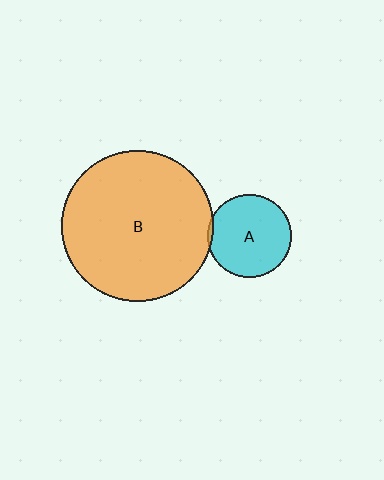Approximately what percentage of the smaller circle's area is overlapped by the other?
Approximately 5%.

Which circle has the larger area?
Circle B (orange).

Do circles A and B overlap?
Yes.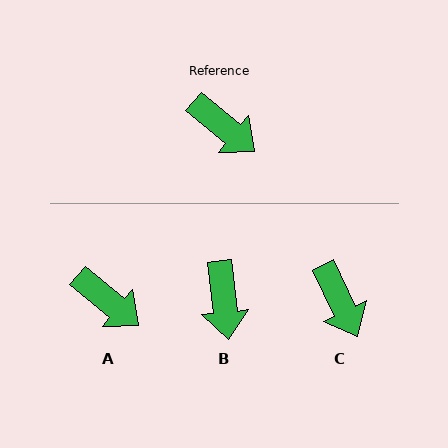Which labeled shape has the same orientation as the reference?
A.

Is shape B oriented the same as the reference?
No, it is off by about 44 degrees.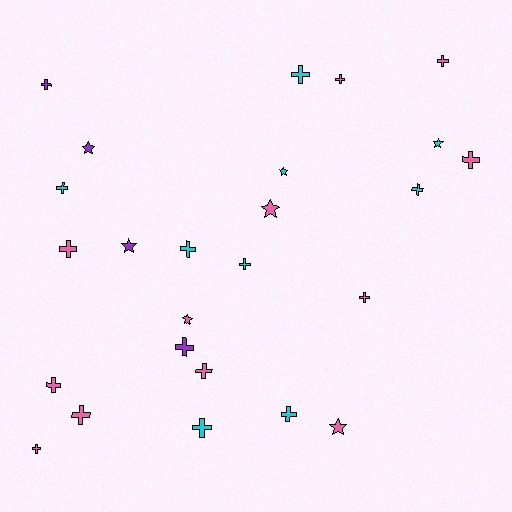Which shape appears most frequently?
Cross, with 18 objects.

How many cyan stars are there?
There are 2 cyan stars.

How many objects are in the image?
There are 25 objects.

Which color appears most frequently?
Pink, with 12 objects.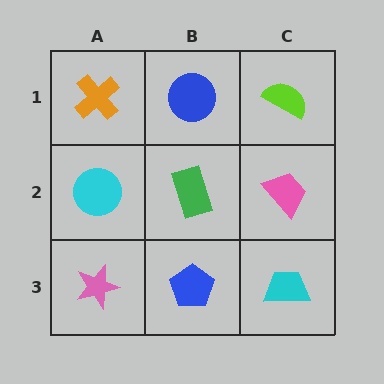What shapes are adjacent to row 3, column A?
A cyan circle (row 2, column A), a blue pentagon (row 3, column B).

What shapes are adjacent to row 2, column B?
A blue circle (row 1, column B), a blue pentagon (row 3, column B), a cyan circle (row 2, column A), a pink trapezoid (row 2, column C).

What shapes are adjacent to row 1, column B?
A green rectangle (row 2, column B), an orange cross (row 1, column A), a lime semicircle (row 1, column C).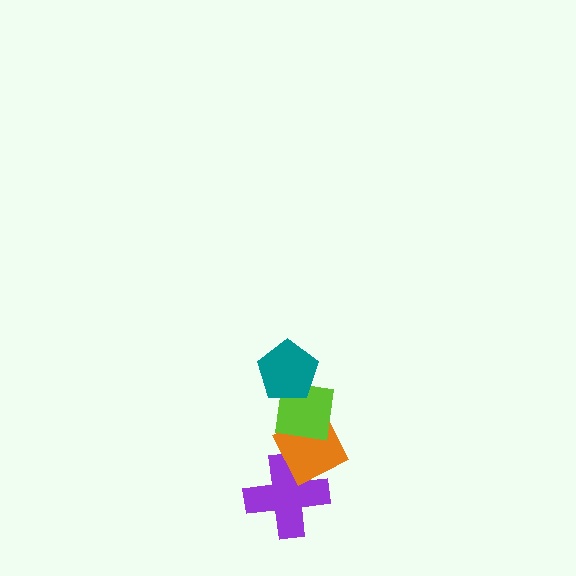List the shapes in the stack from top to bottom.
From top to bottom: the teal pentagon, the lime square, the orange diamond, the purple cross.